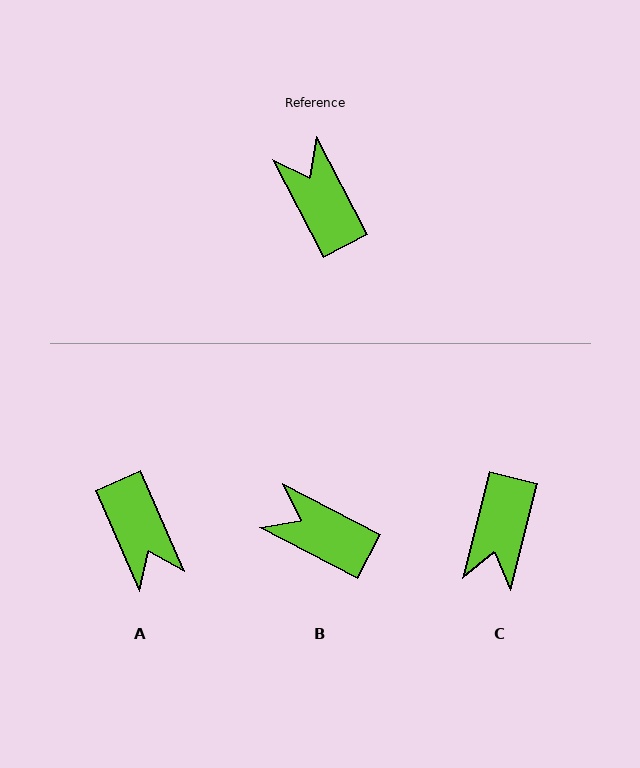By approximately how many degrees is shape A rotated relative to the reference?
Approximately 177 degrees counter-clockwise.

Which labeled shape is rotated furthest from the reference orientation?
A, about 177 degrees away.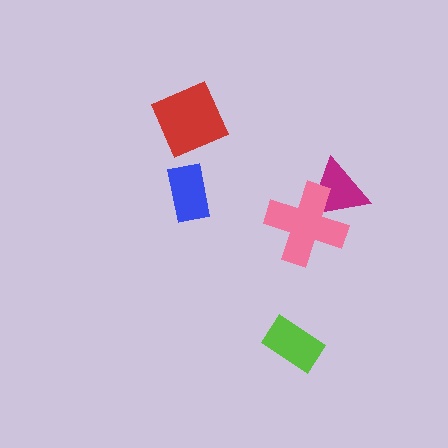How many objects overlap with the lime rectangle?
0 objects overlap with the lime rectangle.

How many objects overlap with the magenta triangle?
1 object overlaps with the magenta triangle.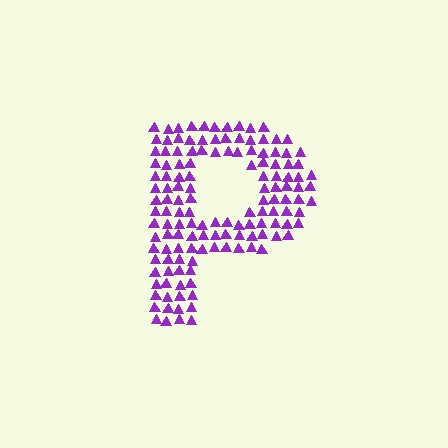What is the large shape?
The large shape is the letter P.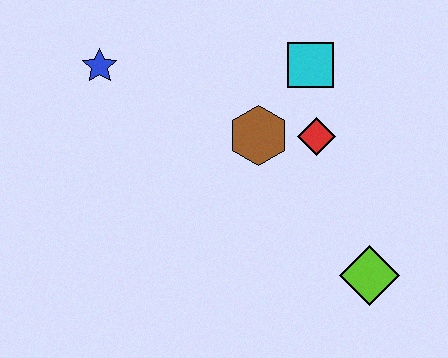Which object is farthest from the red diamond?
The blue star is farthest from the red diamond.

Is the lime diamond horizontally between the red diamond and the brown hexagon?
No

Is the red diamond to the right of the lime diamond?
No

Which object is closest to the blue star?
The brown hexagon is closest to the blue star.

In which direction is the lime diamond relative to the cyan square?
The lime diamond is below the cyan square.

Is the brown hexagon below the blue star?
Yes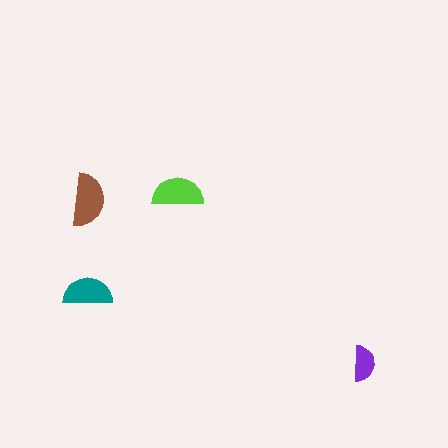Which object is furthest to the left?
The teal semicircle is leftmost.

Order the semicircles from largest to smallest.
the brown one, the lime one, the teal one, the purple one.